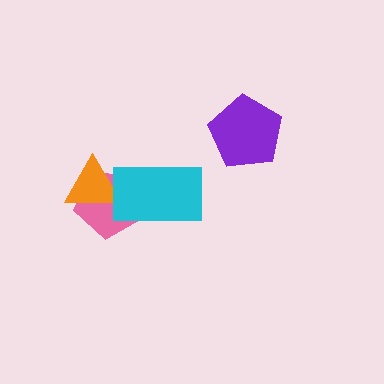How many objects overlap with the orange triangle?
2 objects overlap with the orange triangle.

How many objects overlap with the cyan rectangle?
2 objects overlap with the cyan rectangle.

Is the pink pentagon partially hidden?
Yes, it is partially covered by another shape.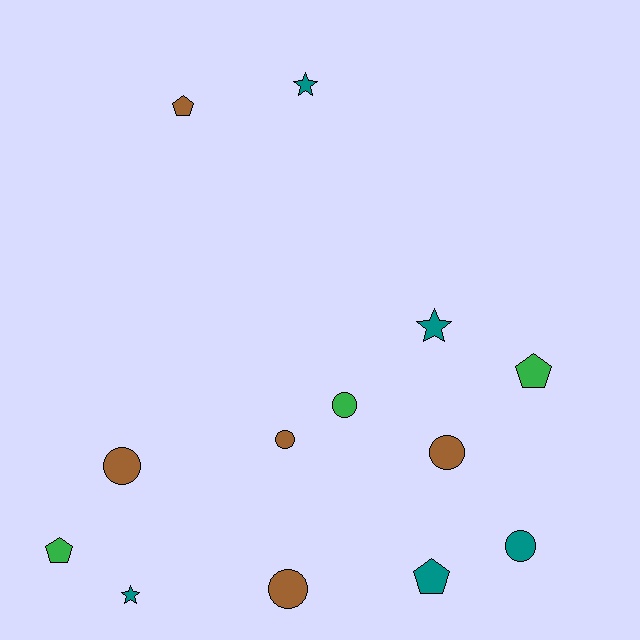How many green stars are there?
There are no green stars.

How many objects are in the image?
There are 13 objects.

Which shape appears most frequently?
Circle, with 6 objects.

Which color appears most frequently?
Brown, with 5 objects.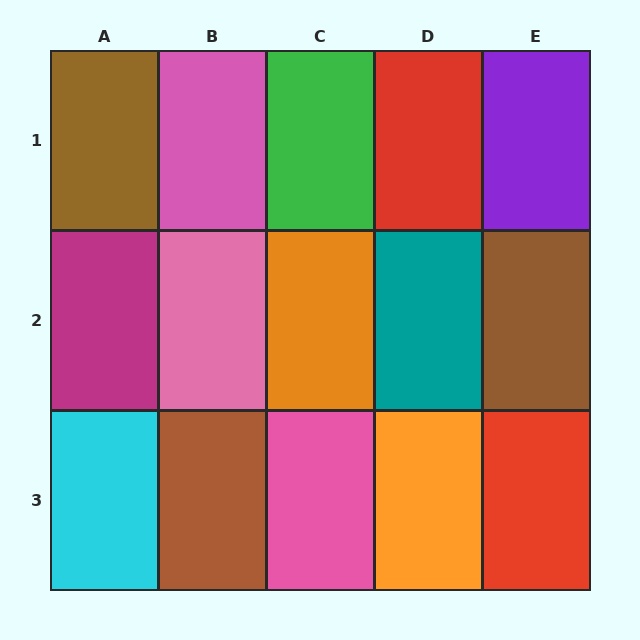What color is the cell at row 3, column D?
Orange.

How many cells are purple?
1 cell is purple.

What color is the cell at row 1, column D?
Red.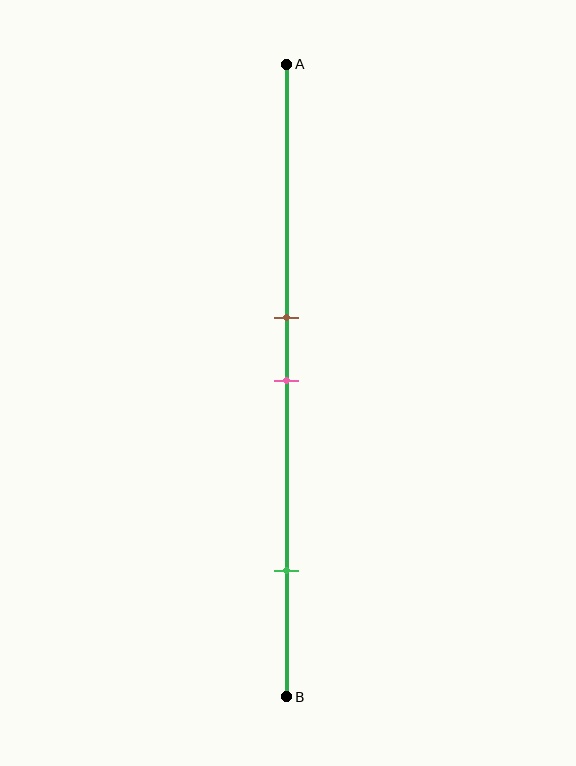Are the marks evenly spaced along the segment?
No, the marks are not evenly spaced.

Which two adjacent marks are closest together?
The brown and pink marks are the closest adjacent pair.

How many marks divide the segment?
There are 3 marks dividing the segment.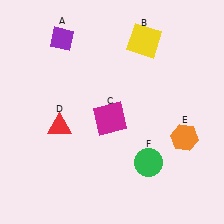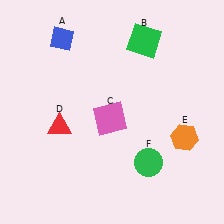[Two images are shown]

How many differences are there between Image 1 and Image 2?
There are 3 differences between the two images.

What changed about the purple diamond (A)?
In Image 1, A is purple. In Image 2, it changed to blue.